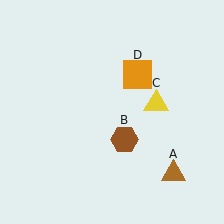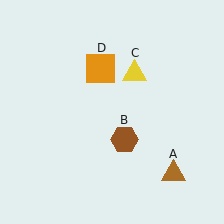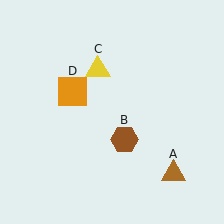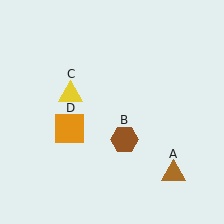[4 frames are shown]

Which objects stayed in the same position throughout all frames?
Brown triangle (object A) and brown hexagon (object B) remained stationary.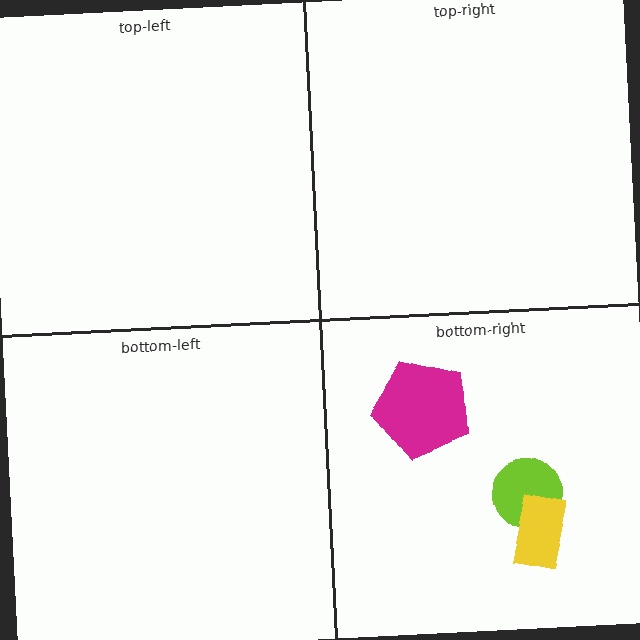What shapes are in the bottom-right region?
The magenta pentagon, the lime circle, the yellow rectangle.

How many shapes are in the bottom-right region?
3.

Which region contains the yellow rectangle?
The bottom-right region.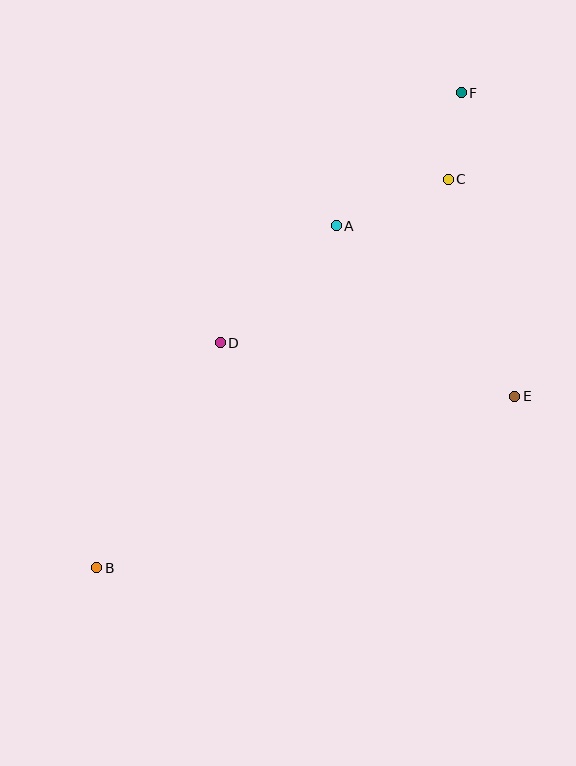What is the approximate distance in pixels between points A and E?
The distance between A and E is approximately 247 pixels.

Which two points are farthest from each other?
Points B and F are farthest from each other.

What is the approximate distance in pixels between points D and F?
The distance between D and F is approximately 347 pixels.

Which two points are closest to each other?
Points C and F are closest to each other.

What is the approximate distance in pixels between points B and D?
The distance between B and D is approximately 257 pixels.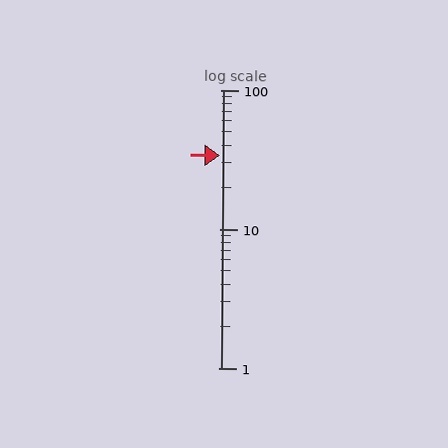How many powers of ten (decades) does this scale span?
The scale spans 2 decades, from 1 to 100.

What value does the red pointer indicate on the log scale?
The pointer indicates approximately 34.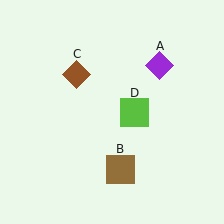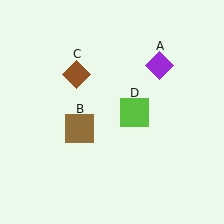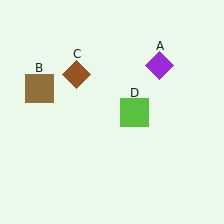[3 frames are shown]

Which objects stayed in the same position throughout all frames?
Purple diamond (object A) and brown diamond (object C) and lime square (object D) remained stationary.